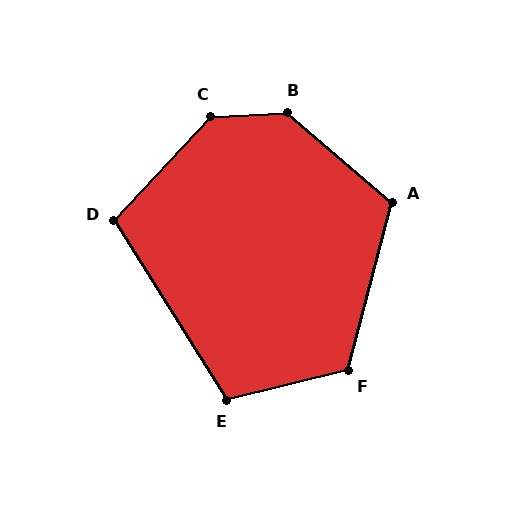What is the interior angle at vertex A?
Approximately 116 degrees (obtuse).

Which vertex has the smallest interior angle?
D, at approximately 105 degrees.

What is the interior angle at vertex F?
Approximately 118 degrees (obtuse).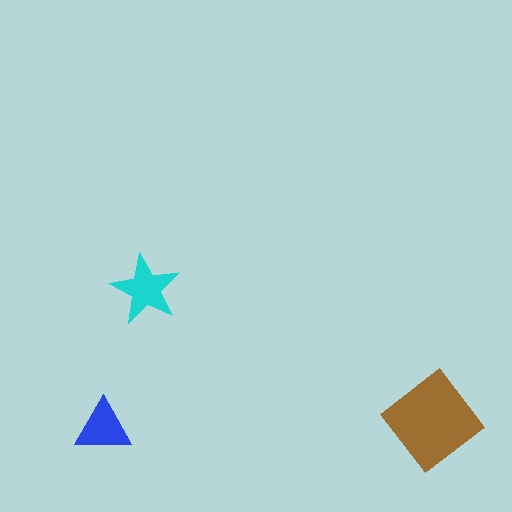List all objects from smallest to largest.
The blue triangle, the cyan star, the brown diamond.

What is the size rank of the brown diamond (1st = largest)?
1st.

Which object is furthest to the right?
The brown diamond is rightmost.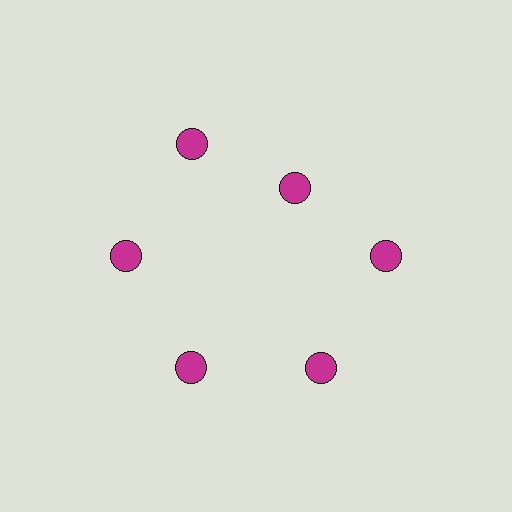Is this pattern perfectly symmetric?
No. The 6 magenta circles are arranged in a ring, but one element near the 1 o'clock position is pulled inward toward the center, breaking the 6-fold rotational symmetry.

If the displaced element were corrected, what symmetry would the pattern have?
It would have 6-fold rotational symmetry — the pattern would map onto itself every 60 degrees.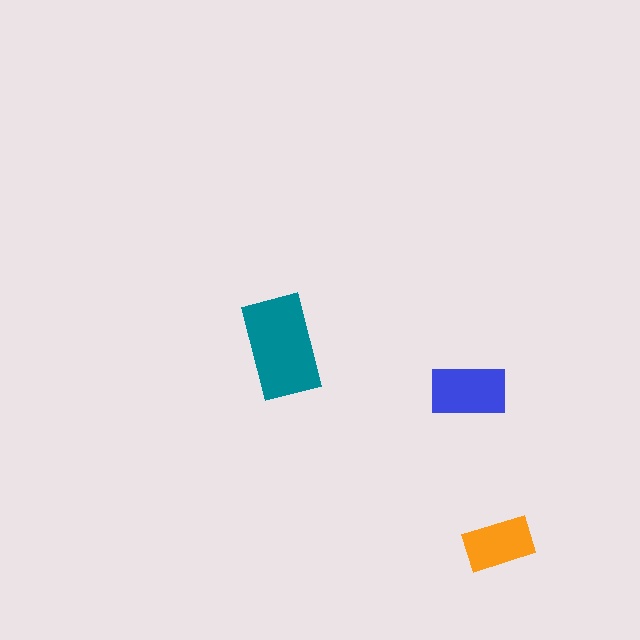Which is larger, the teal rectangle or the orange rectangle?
The teal one.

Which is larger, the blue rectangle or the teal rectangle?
The teal one.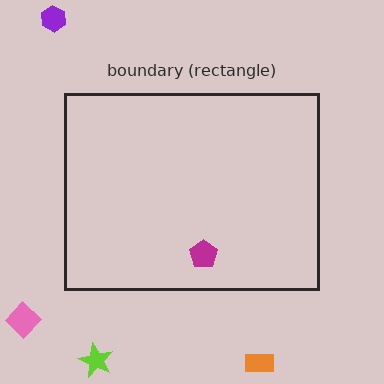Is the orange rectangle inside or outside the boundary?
Outside.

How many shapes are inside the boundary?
1 inside, 4 outside.